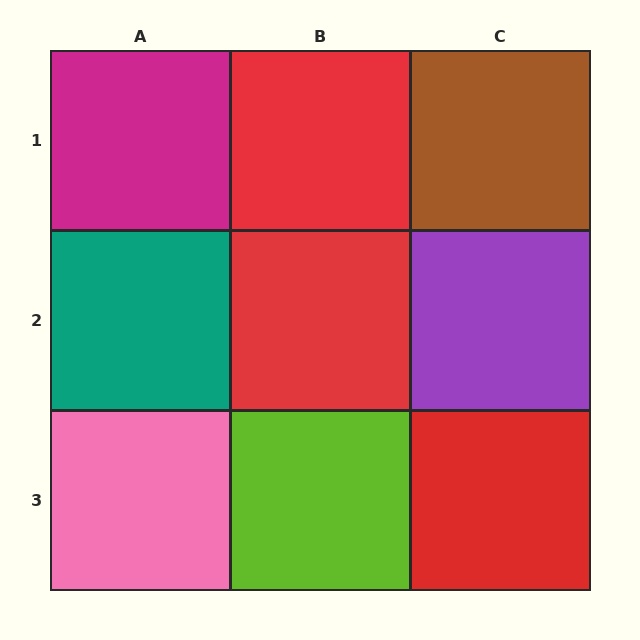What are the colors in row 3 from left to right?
Pink, lime, red.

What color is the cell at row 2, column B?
Red.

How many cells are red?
3 cells are red.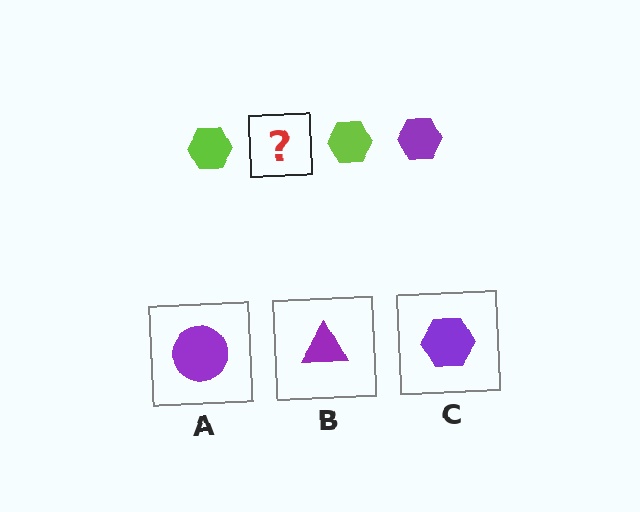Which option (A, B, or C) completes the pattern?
C.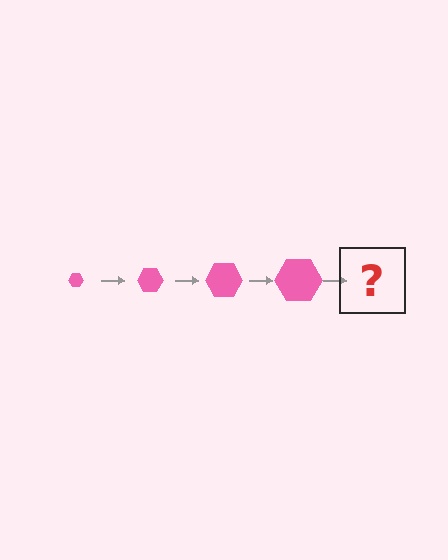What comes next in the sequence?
The next element should be a pink hexagon, larger than the previous one.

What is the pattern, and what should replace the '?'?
The pattern is that the hexagon gets progressively larger each step. The '?' should be a pink hexagon, larger than the previous one.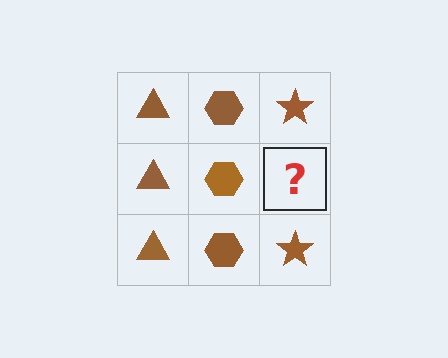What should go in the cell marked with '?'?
The missing cell should contain a brown star.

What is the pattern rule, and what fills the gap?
The rule is that each column has a consistent shape. The gap should be filled with a brown star.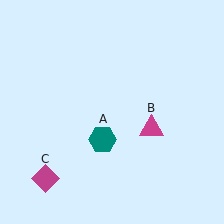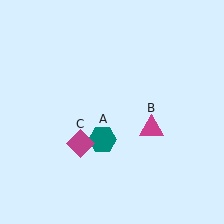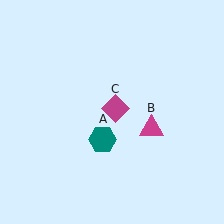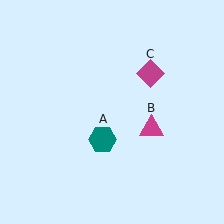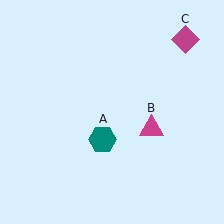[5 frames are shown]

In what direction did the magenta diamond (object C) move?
The magenta diamond (object C) moved up and to the right.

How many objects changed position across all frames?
1 object changed position: magenta diamond (object C).